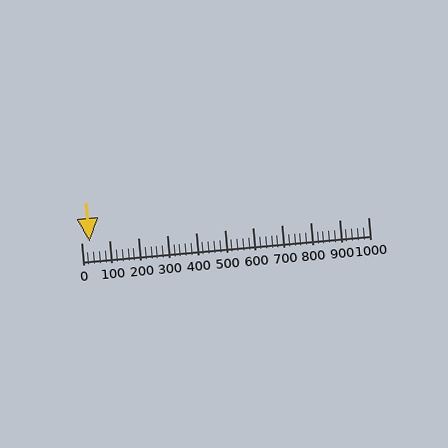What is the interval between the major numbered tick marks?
The major tick marks are spaced 100 units apart.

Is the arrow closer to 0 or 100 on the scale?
The arrow is closer to 0.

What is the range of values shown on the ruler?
The ruler shows values from 0 to 1000.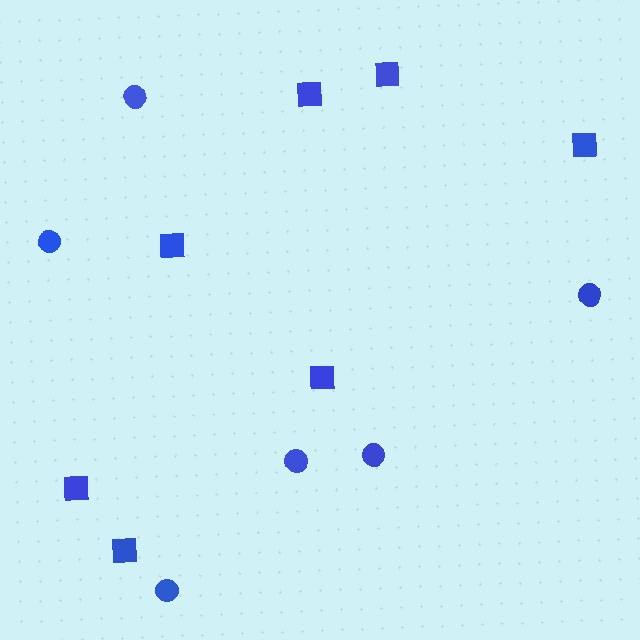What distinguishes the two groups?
There are 2 groups: one group of squares (7) and one group of circles (6).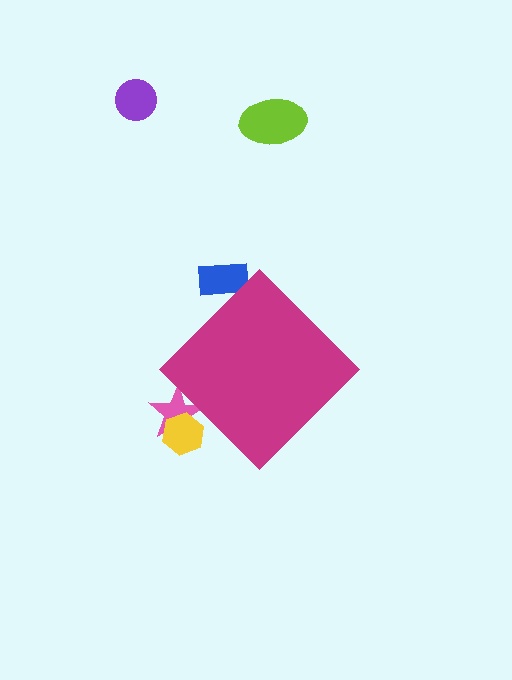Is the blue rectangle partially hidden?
Yes, the blue rectangle is partially hidden behind the magenta diamond.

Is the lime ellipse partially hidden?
No, the lime ellipse is fully visible.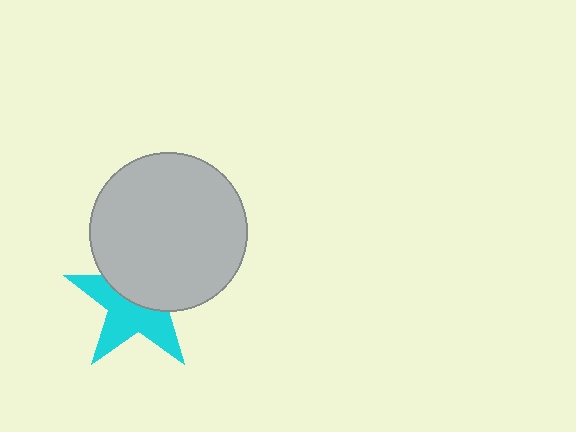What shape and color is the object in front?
The object in front is a light gray circle.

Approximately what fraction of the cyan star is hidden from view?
Roughly 48% of the cyan star is hidden behind the light gray circle.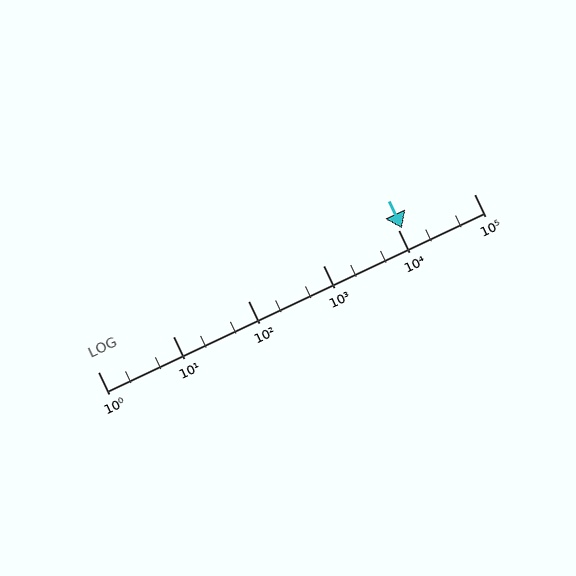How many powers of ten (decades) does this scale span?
The scale spans 5 decades, from 1 to 100000.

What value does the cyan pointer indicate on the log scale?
The pointer indicates approximately 11000.